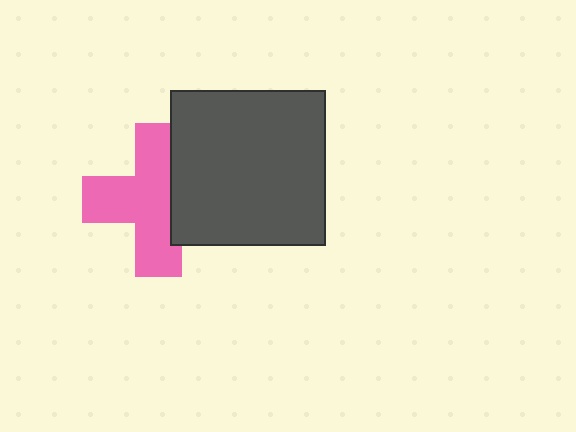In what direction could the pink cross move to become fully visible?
The pink cross could move left. That would shift it out from behind the dark gray square entirely.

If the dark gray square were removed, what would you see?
You would see the complete pink cross.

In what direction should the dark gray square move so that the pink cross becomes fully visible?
The dark gray square should move right. That is the shortest direction to clear the overlap and leave the pink cross fully visible.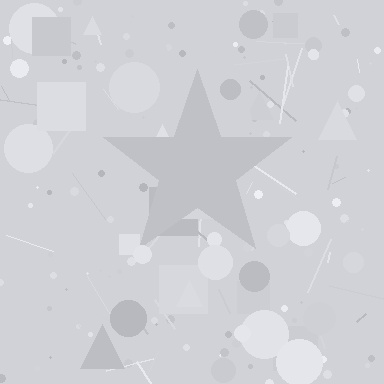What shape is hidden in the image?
A star is hidden in the image.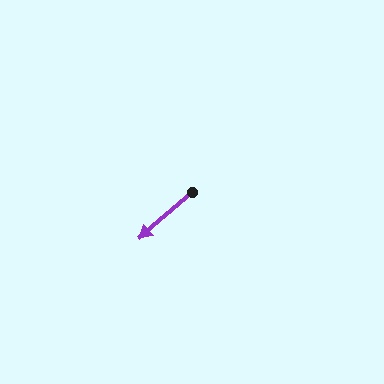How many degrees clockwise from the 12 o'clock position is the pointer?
Approximately 229 degrees.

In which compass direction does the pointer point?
Southwest.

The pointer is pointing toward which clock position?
Roughly 8 o'clock.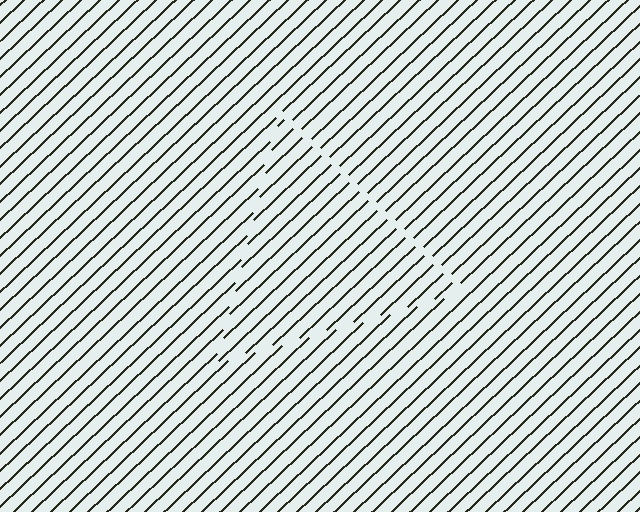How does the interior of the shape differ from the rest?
The interior of the shape contains the same grating, shifted by half a period — the contour is defined by the phase discontinuity where line-ends from the inner and outer gratings abut.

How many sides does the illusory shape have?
3 sides — the line-ends trace a triangle.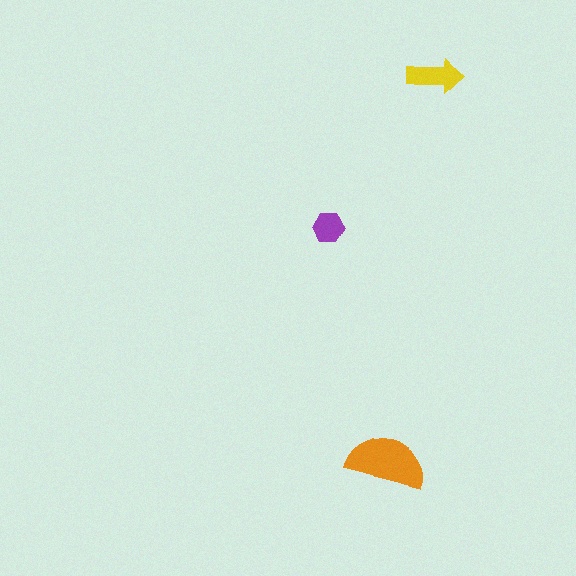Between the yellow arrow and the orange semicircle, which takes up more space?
The orange semicircle.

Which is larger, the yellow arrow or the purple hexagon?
The yellow arrow.